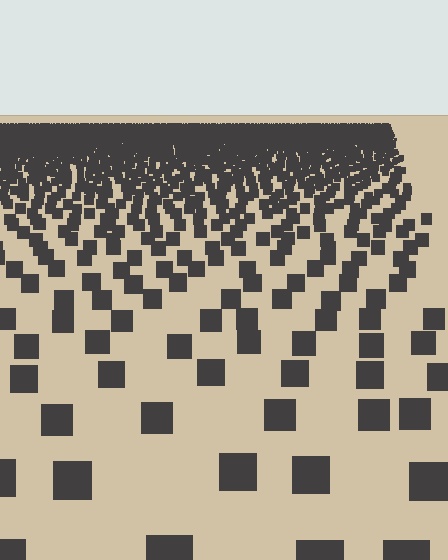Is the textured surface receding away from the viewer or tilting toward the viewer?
The surface is receding away from the viewer. Texture elements get smaller and denser toward the top.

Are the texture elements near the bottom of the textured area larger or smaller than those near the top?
Larger. Near the bottom, elements are closer to the viewer and appear at a bigger on-screen size.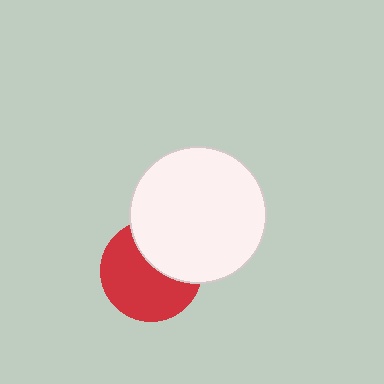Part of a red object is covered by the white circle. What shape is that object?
It is a circle.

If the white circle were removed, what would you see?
You would see the complete red circle.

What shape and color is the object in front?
The object in front is a white circle.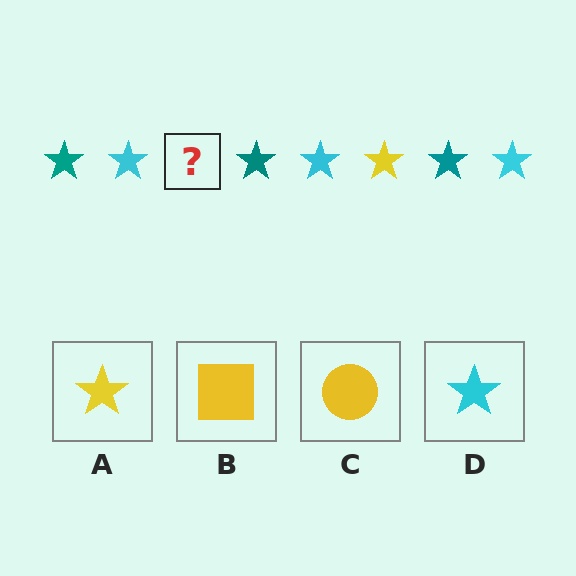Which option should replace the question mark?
Option A.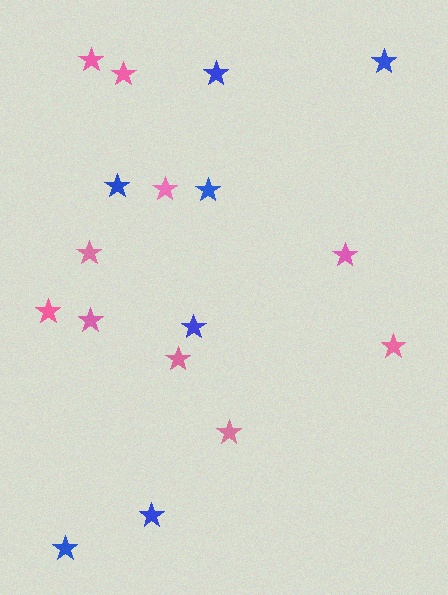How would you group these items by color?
There are 2 groups: one group of blue stars (7) and one group of pink stars (10).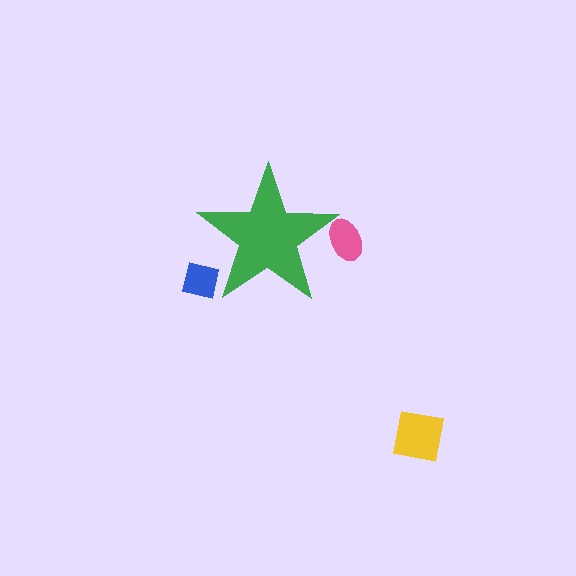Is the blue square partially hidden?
Yes, the blue square is partially hidden behind the green star.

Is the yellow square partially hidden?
No, the yellow square is fully visible.